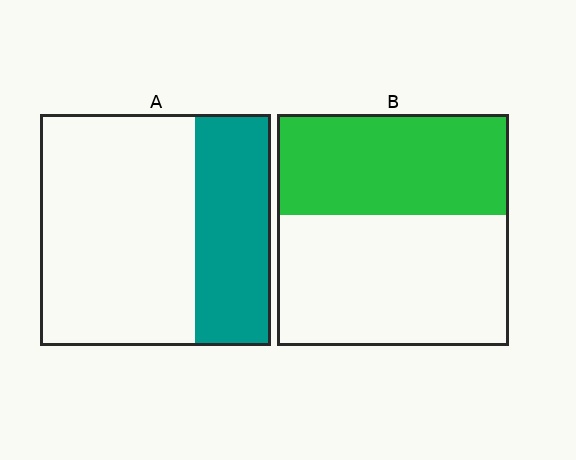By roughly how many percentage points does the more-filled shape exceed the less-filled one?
By roughly 10 percentage points (B over A).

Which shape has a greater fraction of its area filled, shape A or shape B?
Shape B.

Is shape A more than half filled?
No.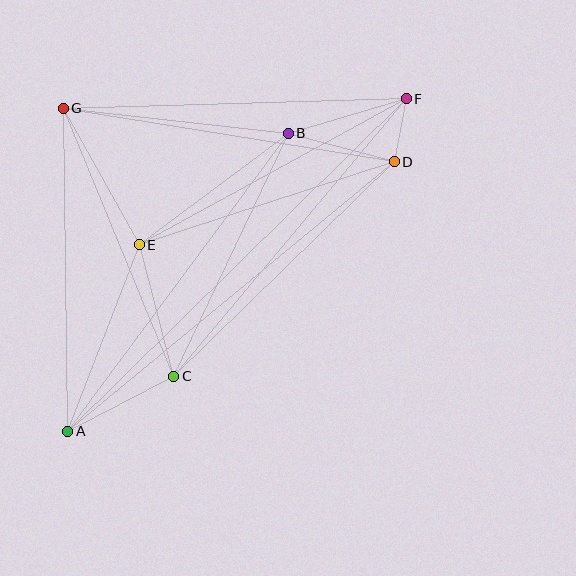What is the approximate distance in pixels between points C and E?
The distance between C and E is approximately 136 pixels.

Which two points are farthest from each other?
Points A and F are farthest from each other.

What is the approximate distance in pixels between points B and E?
The distance between B and E is approximately 186 pixels.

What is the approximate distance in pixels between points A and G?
The distance between A and G is approximately 323 pixels.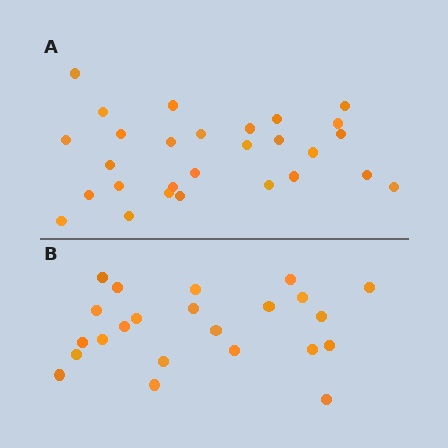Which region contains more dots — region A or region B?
Region A (the top region) has more dots.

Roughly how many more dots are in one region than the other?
Region A has about 5 more dots than region B.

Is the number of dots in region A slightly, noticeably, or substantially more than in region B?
Region A has only slightly more — the two regions are fairly close. The ratio is roughly 1.2 to 1.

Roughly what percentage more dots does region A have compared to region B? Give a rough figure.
About 20% more.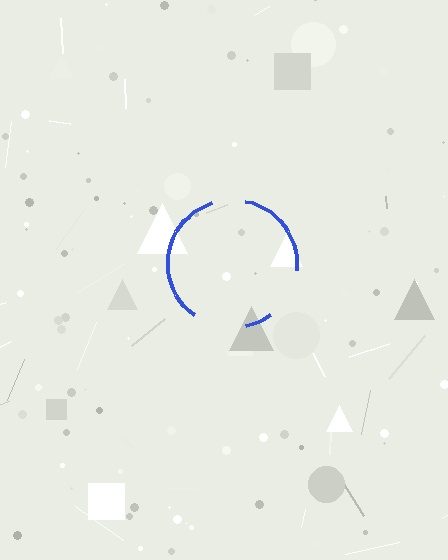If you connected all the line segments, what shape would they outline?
They would outline a circle.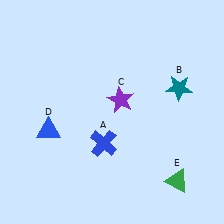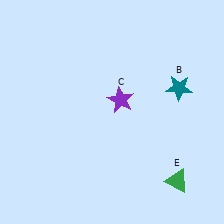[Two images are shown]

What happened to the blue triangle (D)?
The blue triangle (D) was removed in Image 2. It was in the bottom-left area of Image 1.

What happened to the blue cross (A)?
The blue cross (A) was removed in Image 2. It was in the bottom-left area of Image 1.